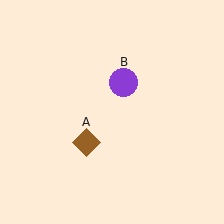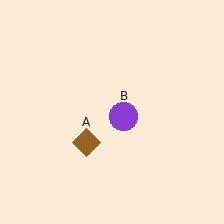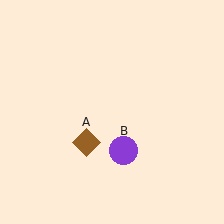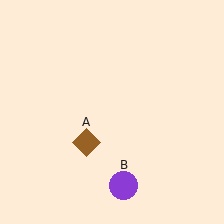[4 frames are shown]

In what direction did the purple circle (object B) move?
The purple circle (object B) moved down.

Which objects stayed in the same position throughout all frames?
Brown diamond (object A) remained stationary.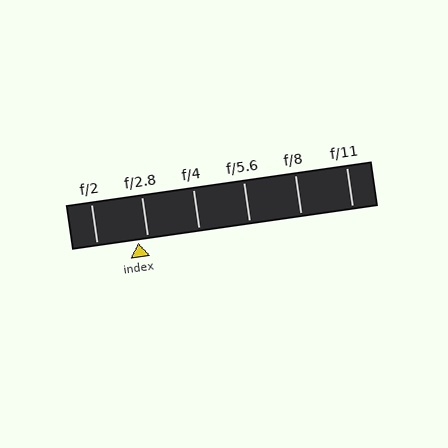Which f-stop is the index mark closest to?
The index mark is closest to f/2.8.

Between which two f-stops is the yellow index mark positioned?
The index mark is between f/2 and f/2.8.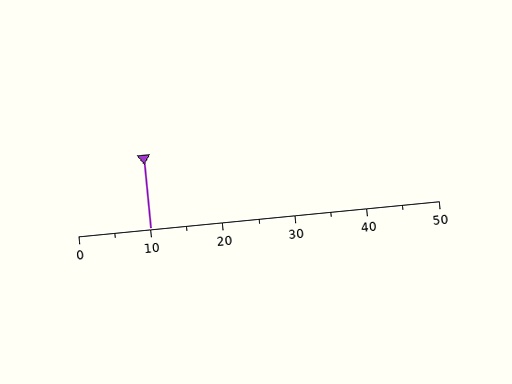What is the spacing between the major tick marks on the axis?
The major ticks are spaced 10 apart.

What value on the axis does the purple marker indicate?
The marker indicates approximately 10.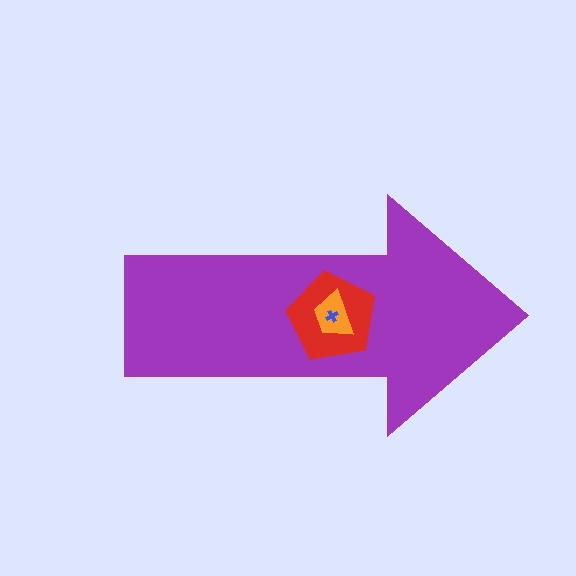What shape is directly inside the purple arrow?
The red pentagon.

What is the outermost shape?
The purple arrow.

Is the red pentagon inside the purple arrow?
Yes.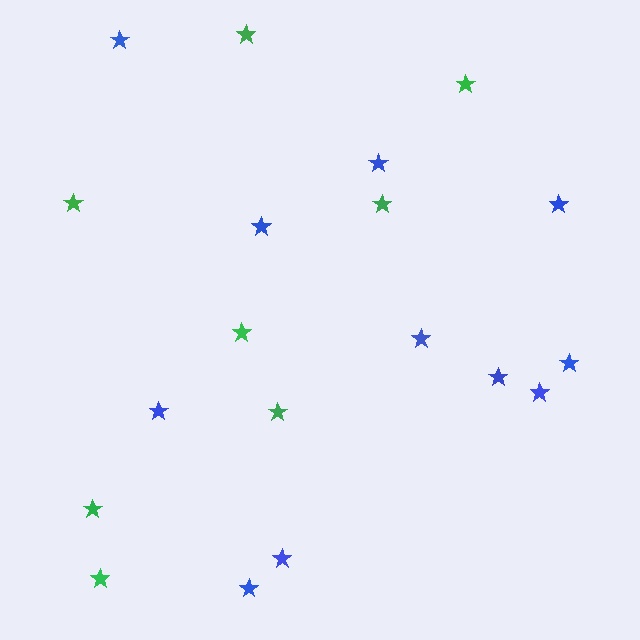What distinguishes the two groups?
There are 2 groups: one group of blue stars (11) and one group of green stars (8).